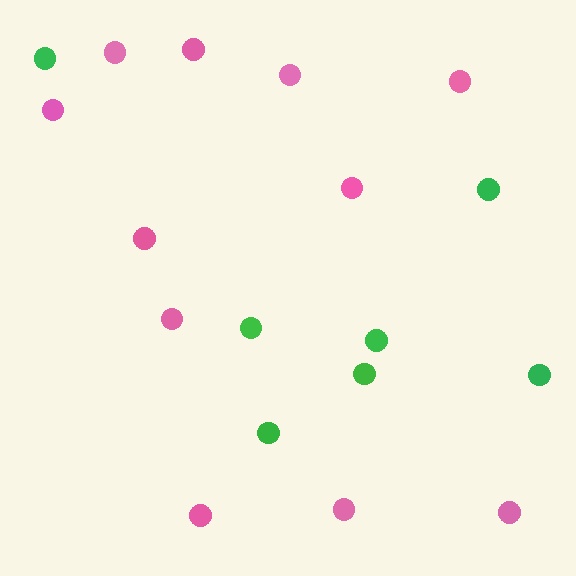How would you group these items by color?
There are 2 groups: one group of green circles (7) and one group of pink circles (11).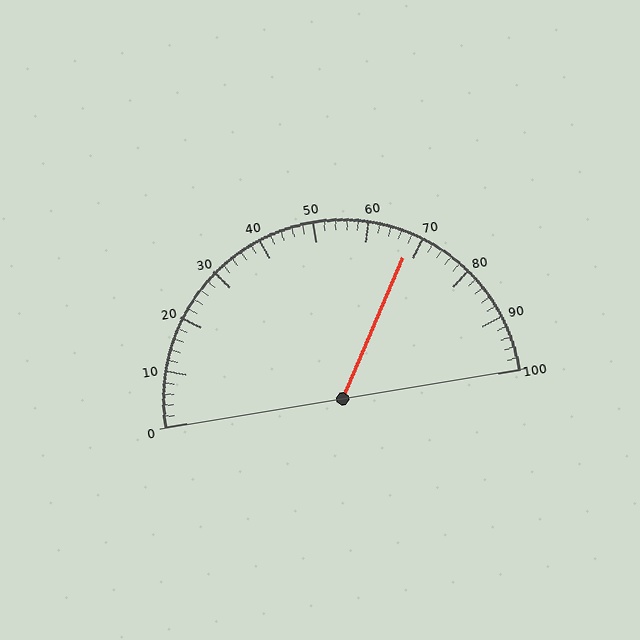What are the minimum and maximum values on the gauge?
The gauge ranges from 0 to 100.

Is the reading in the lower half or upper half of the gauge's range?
The reading is in the upper half of the range (0 to 100).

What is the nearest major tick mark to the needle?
The nearest major tick mark is 70.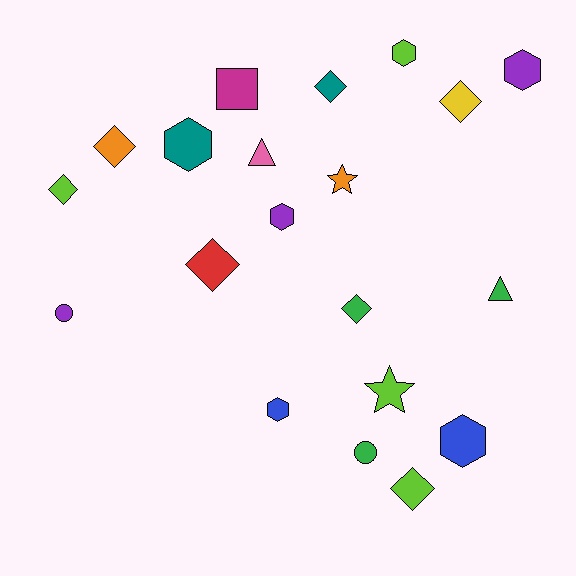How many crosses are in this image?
There are no crosses.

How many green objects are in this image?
There are 3 green objects.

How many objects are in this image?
There are 20 objects.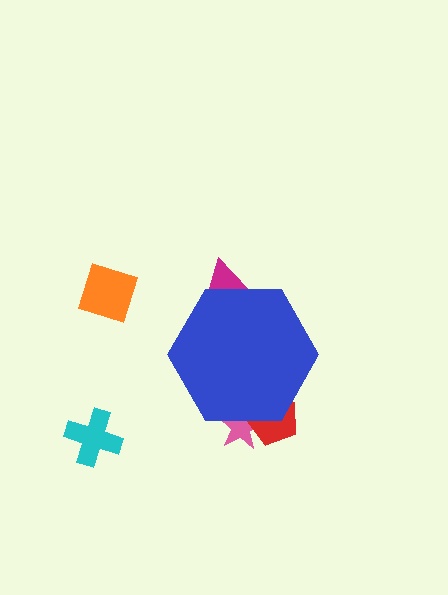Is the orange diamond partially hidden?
No, the orange diamond is fully visible.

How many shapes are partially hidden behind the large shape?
3 shapes are partially hidden.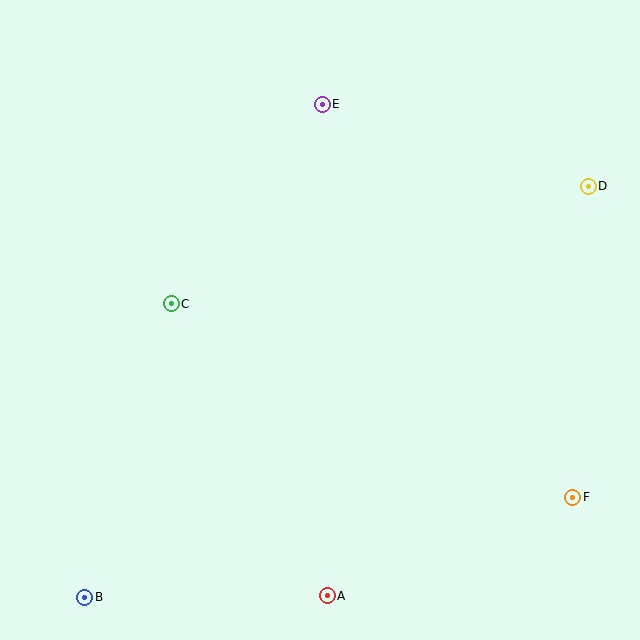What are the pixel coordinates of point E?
Point E is at (322, 104).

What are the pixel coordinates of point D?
Point D is at (588, 186).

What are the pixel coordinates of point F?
Point F is at (573, 497).